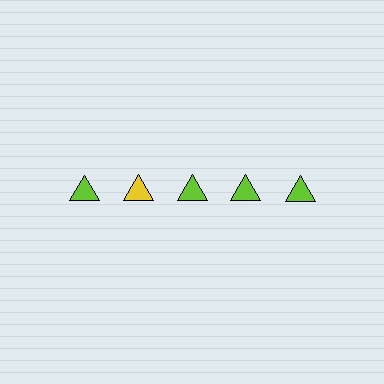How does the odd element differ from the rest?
It has a different color: yellow instead of lime.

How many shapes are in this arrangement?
There are 5 shapes arranged in a grid pattern.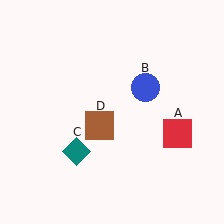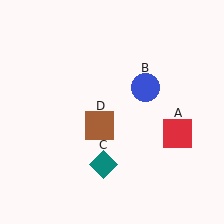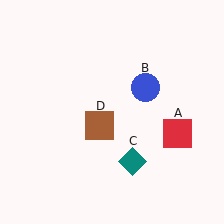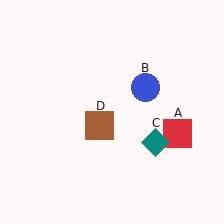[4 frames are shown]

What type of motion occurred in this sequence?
The teal diamond (object C) rotated counterclockwise around the center of the scene.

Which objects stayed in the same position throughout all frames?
Red square (object A) and blue circle (object B) and brown square (object D) remained stationary.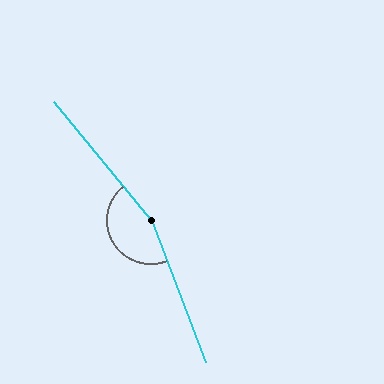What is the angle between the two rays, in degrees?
Approximately 162 degrees.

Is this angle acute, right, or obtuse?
It is obtuse.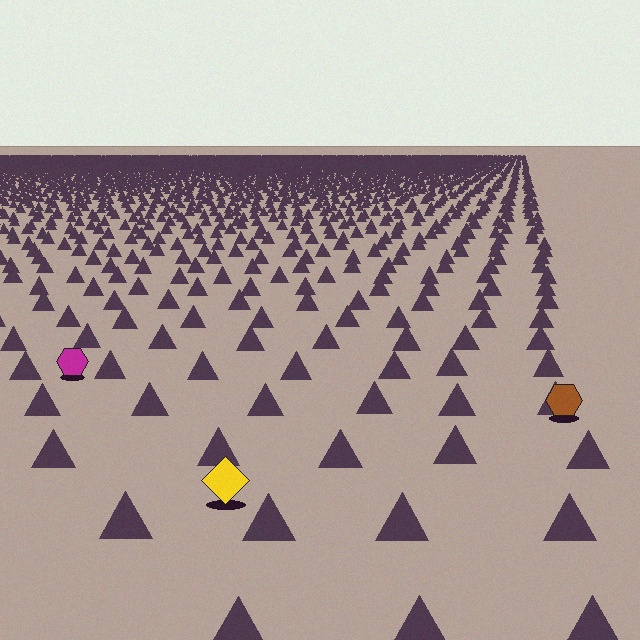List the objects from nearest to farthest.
From nearest to farthest: the yellow diamond, the brown hexagon, the magenta hexagon.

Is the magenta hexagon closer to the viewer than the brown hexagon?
No. The brown hexagon is closer — you can tell from the texture gradient: the ground texture is coarser near it.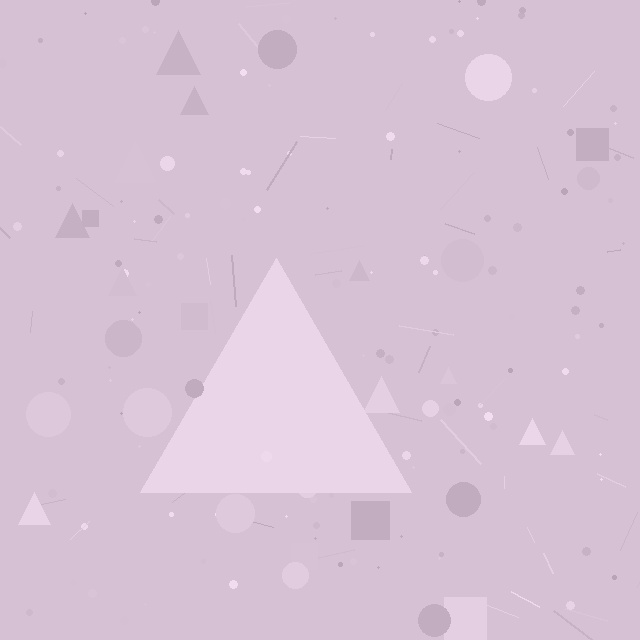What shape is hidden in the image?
A triangle is hidden in the image.